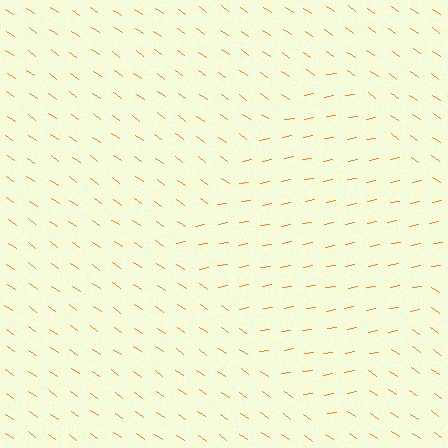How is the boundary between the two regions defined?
The boundary is defined purely by a change in line orientation (approximately 45 degrees difference). All lines are the same color and thickness.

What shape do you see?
I see a diamond.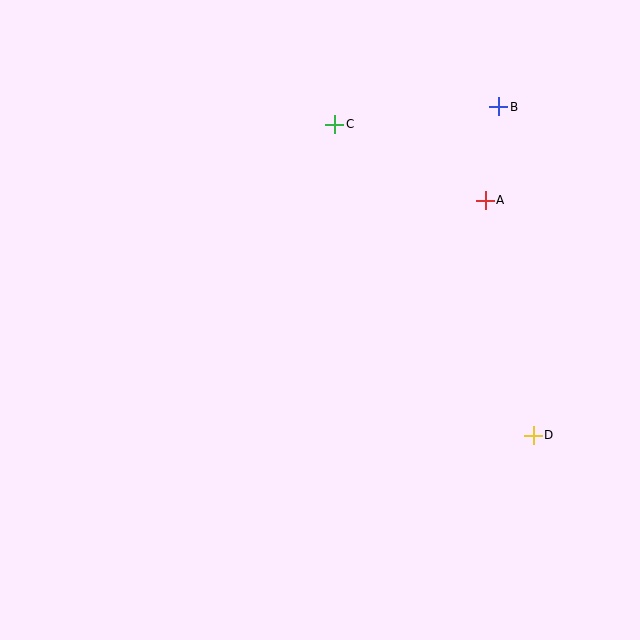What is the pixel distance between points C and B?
The distance between C and B is 165 pixels.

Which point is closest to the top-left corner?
Point C is closest to the top-left corner.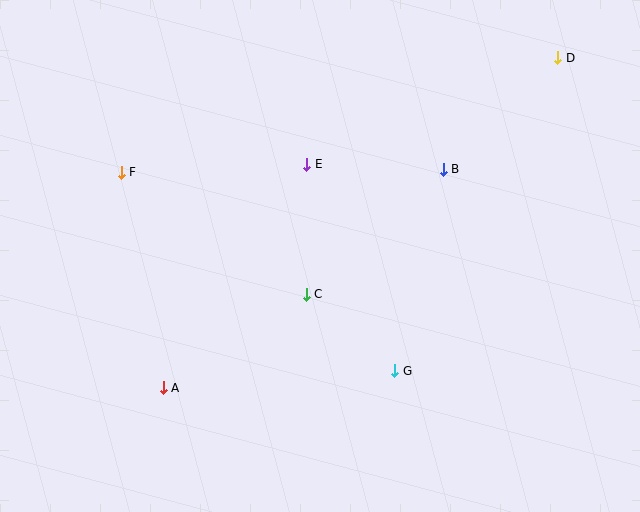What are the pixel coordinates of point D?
Point D is at (558, 58).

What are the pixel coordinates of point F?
Point F is at (121, 172).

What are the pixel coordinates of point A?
Point A is at (163, 388).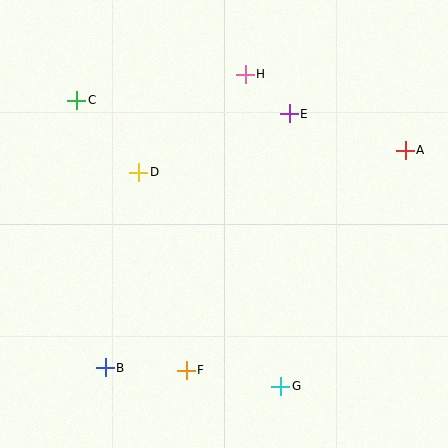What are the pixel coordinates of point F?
Point F is at (186, 370).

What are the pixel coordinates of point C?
Point C is at (77, 100).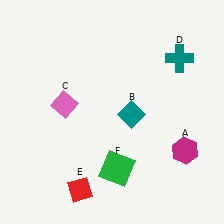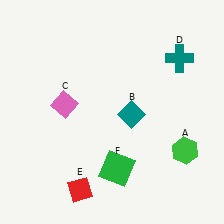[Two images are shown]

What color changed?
The hexagon (A) changed from magenta in Image 1 to green in Image 2.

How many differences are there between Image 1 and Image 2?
There is 1 difference between the two images.